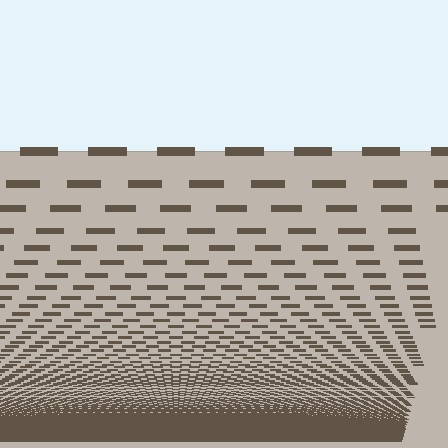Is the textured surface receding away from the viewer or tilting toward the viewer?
The surface appears to tilt toward the viewer. Texture elements get larger and sparser toward the top.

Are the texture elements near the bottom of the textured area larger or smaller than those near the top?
Smaller. The gradient is inverted — elements near the bottom are smaller and denser.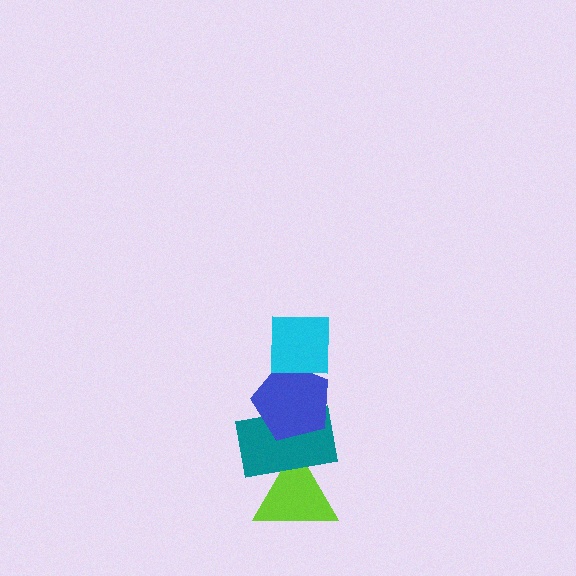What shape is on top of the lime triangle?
The teal rectangle is on top of the lime triangle.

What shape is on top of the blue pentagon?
The cyan square is on top of the blue pentagon.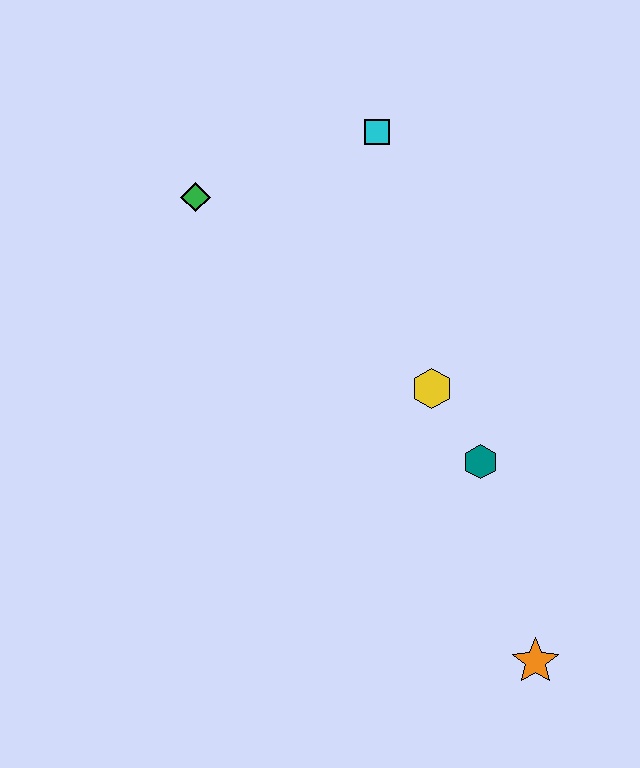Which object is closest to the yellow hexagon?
The teal hexagon is closest to the yellow hexagon.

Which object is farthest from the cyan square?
The orange star is farthest from the cyan square.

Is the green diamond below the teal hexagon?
No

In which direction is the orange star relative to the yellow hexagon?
The orange star is below the yellow hexagon.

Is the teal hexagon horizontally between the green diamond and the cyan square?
No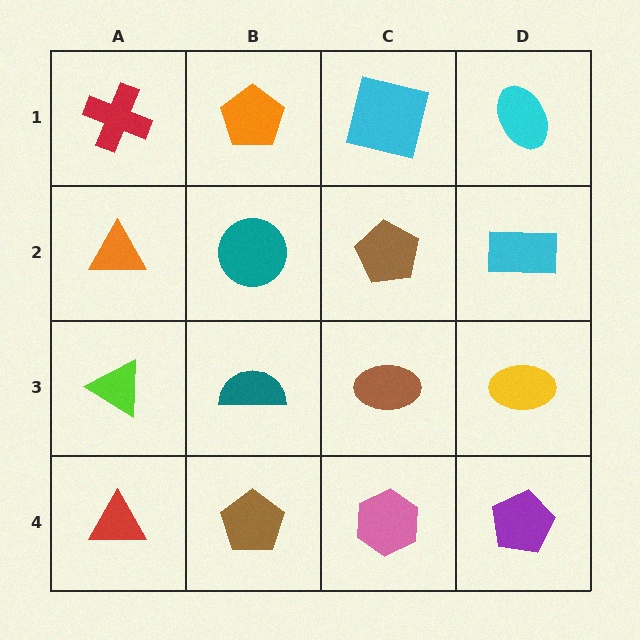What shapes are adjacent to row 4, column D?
A yellow ellipse (row 3, column D), a pink hexagon (row 4, column C).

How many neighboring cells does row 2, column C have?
4.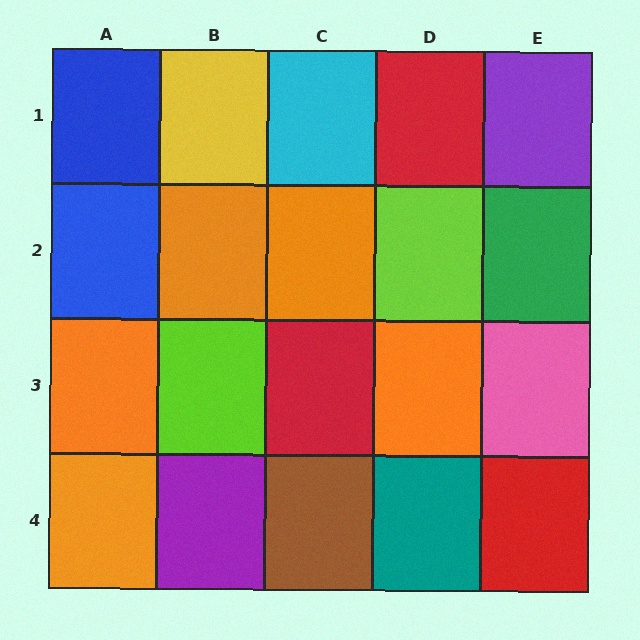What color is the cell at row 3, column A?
Orange.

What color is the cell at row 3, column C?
Red.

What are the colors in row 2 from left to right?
Blue, orange, orange, lime, green.